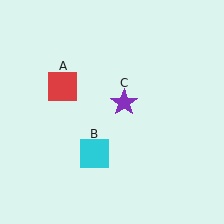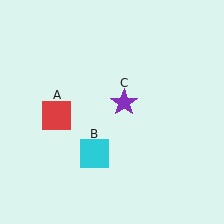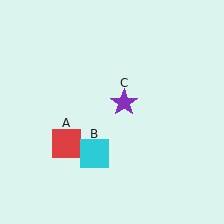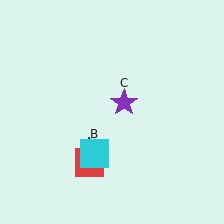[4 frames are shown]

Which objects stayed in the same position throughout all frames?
Cyan square (object B) and purple star (object C) remained stationary.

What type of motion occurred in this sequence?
The red square (object A) rotated counterclockwise around the center of the scene.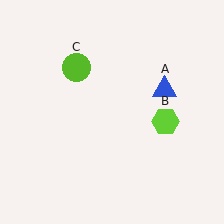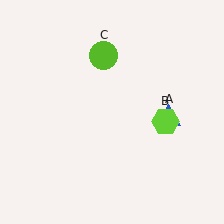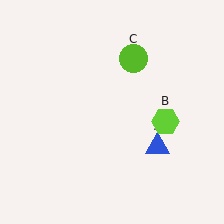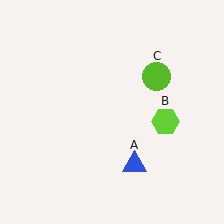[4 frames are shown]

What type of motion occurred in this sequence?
The blue triangle (object A), lime circle (object C) rotated clockwise around the center of the scene.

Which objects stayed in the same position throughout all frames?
Lime hexagon (object B) remained stationary.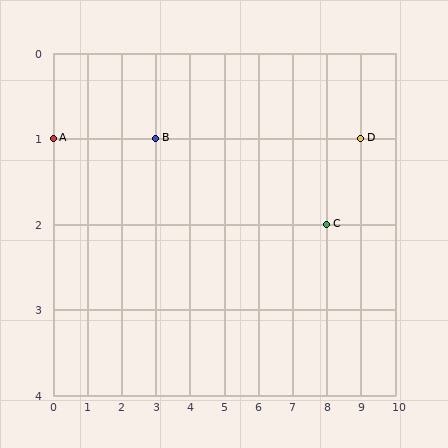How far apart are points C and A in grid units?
Points C and A are 8 columns and 1 row apart (about 8.1 grid units diagonally).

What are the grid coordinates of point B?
Point B is at grid coordinates (3, 1).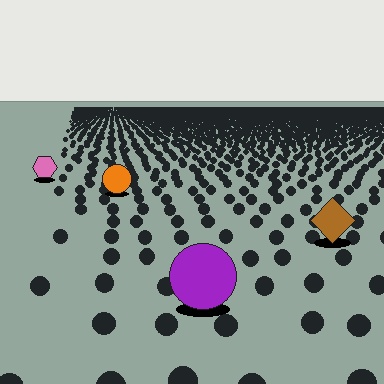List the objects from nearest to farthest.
From nearest to farthest: the purple circle, the brown diamond, the orange circle, the pink hexagon.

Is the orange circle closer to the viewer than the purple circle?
No. The purple circle is closer — you can tell from the texture gradient: the ground texture is coarser near it.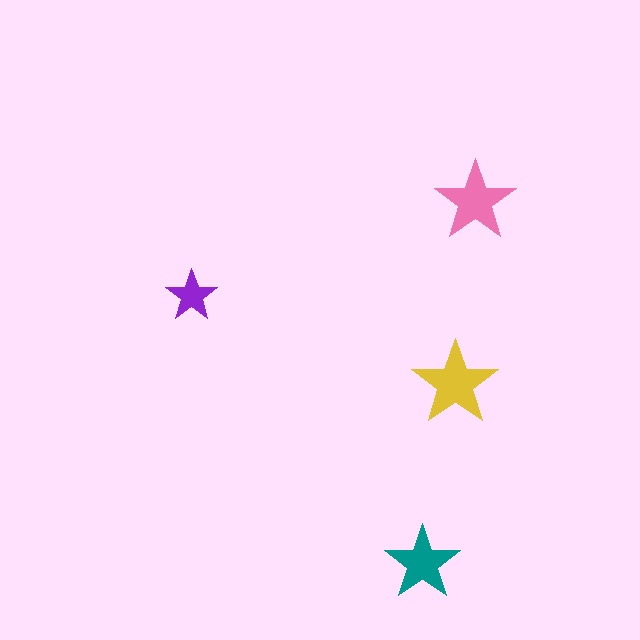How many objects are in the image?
There are 4 objects in the image.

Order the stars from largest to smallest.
the yellow one, the pink one, the teal one, the purple one.